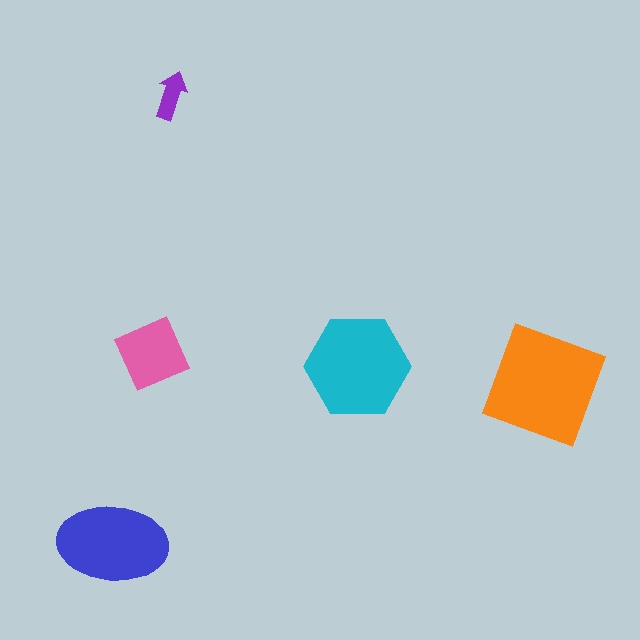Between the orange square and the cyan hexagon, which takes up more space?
The orange square.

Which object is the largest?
The orange square.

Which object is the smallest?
The purple arrow.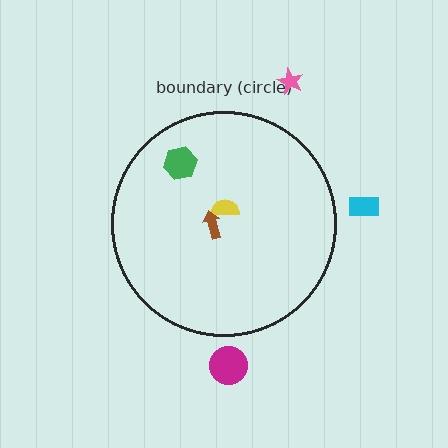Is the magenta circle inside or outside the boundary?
Outside.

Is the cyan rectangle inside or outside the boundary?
Outside.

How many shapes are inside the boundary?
3 inside, 3 outside.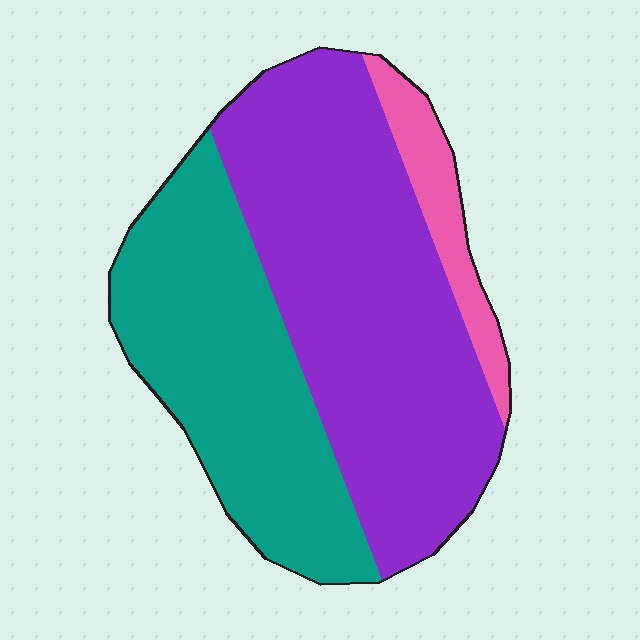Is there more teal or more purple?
Purple.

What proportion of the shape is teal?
Teal covers 37% of the shape.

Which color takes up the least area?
Pink, at roughly 10%.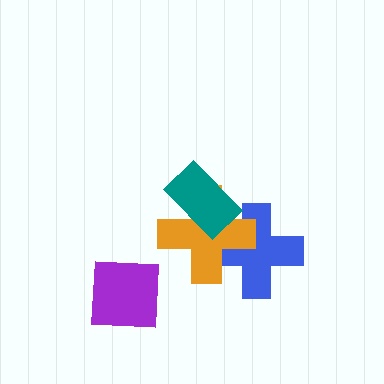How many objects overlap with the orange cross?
2 objects overlap with the orange cross.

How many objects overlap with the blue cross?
2 objects overlap with the blue cross.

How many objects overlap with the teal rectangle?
2 objects overlap with the teal rectangle.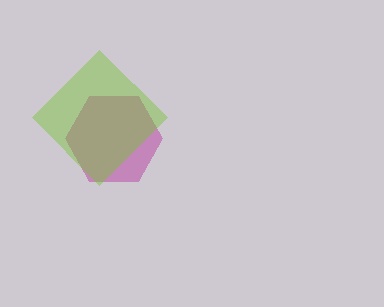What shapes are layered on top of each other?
The layered shapes are: a magenta hexagon, a lime diamond.